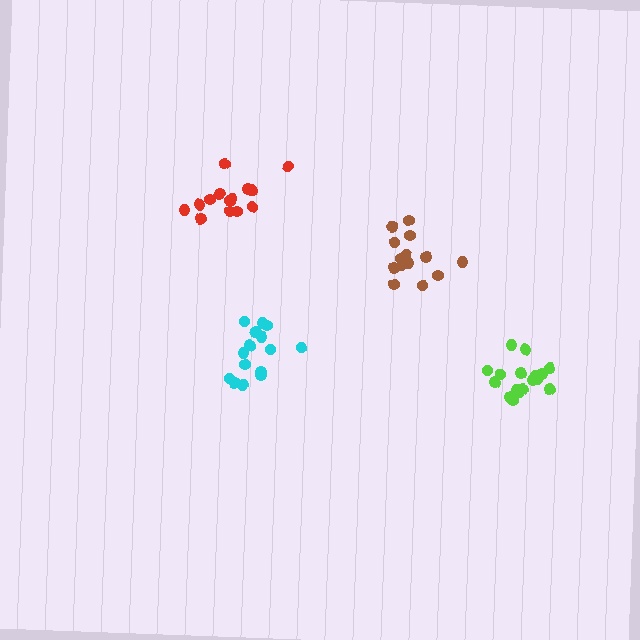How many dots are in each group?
Group 1: 14 dots, Group 2: 14 dots, Group 3: 16 dots, Group 4: 17 dots (61 total).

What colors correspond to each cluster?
The clusters are colored: brown, red, cyan, lime.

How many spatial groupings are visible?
There are 4 spatial groupings.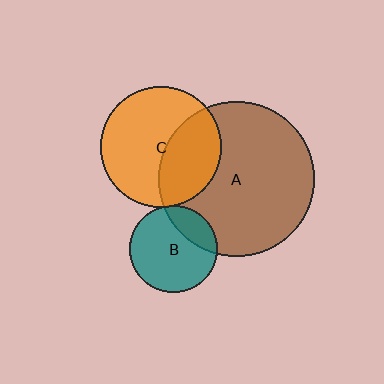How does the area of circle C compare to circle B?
Approximately 1.9 times.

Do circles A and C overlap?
Yes.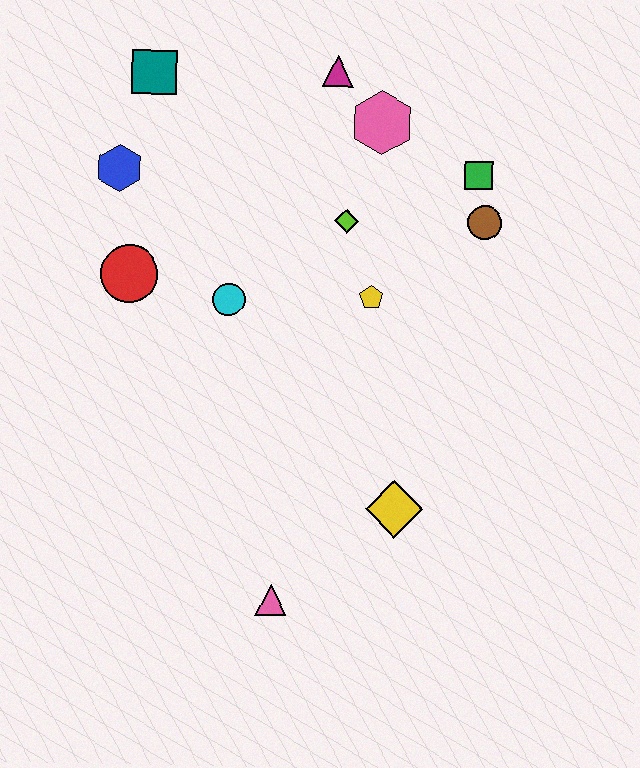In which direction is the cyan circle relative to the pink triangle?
The cyan circle is above the pink triangle.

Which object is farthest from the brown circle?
The pink triangle is farthest from the brown circle.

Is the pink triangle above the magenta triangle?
No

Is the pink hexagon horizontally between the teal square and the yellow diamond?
Yes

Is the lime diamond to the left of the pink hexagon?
Yes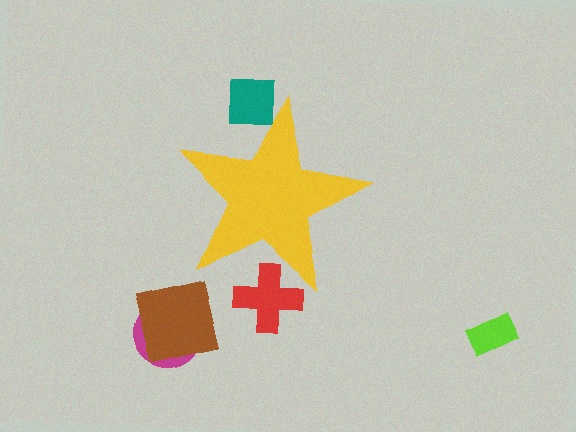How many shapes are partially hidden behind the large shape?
2 shapes are partially hidden.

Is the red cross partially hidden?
Yes, the red cross is partially hidden behind the yellow star.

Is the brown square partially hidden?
No, the brown square is fully visible.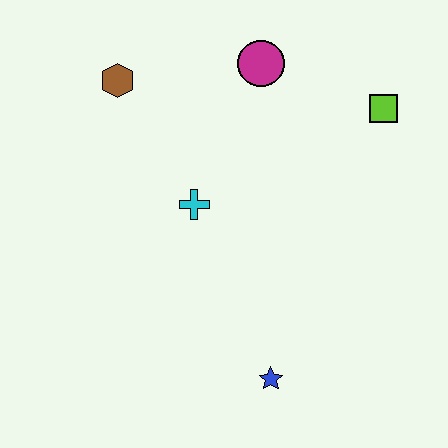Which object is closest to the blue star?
The cyan cross is closest to the blue star.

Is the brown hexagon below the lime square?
No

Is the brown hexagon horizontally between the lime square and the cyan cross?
No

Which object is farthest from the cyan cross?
The lime square is farthest from the cyan cross.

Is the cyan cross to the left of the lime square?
Yes